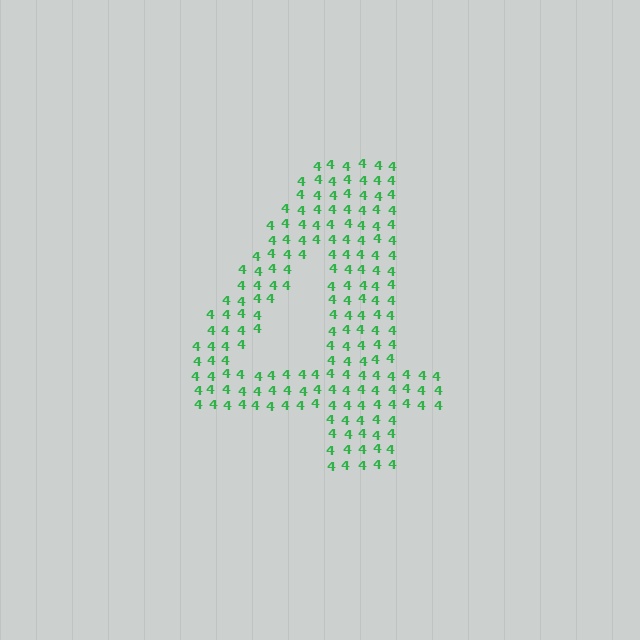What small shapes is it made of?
It is made of small digit 4's.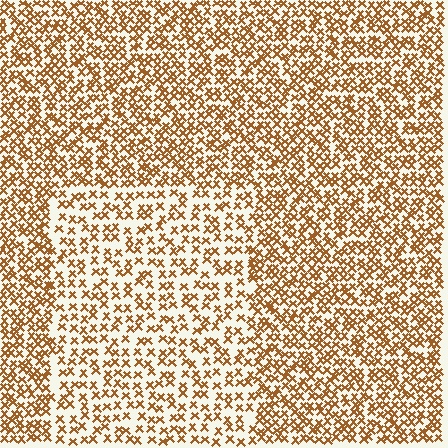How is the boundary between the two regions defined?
The boundary is defined by a change in element density (approximately 1.7x ratio). All elements are the same color, size, and shape.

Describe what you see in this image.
The image contains small brown elements arranged at two different densities. A rectangle-shaped region is visible where the elements are less densely packed than the surrounding area.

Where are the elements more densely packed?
The elements are more densely packed outside the rectangle boundary.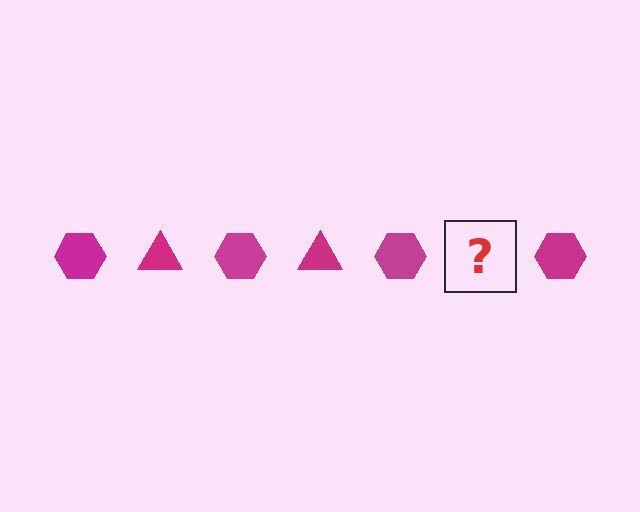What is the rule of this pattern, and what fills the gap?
The rule is that the pattern cycles through hexagon, triangle shapes in magenta. The gap should be filled with a magenta triangle.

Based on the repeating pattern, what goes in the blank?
The blank should be a magenta triangle.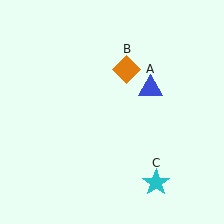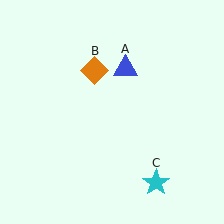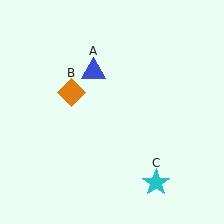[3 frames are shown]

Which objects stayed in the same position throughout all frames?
Cyan star (object C) remained stationary.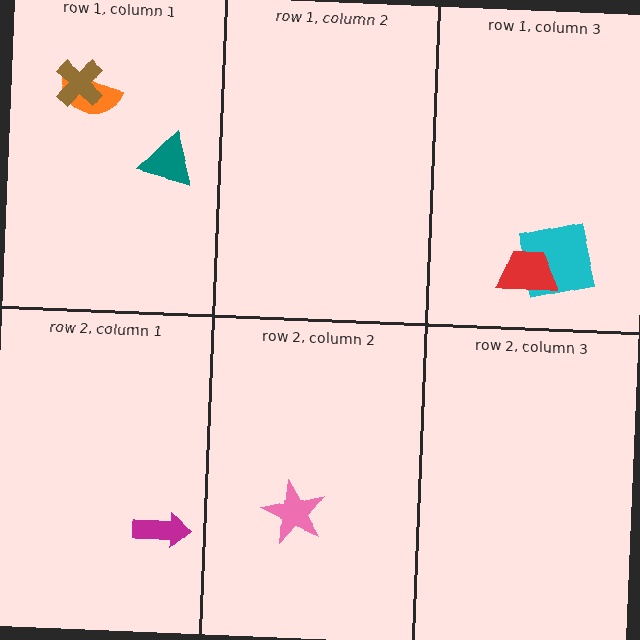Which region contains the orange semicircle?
The row 1, column 1 region.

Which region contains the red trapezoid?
The row 1, column 3 region.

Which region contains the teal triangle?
The row 1, column 1 region.